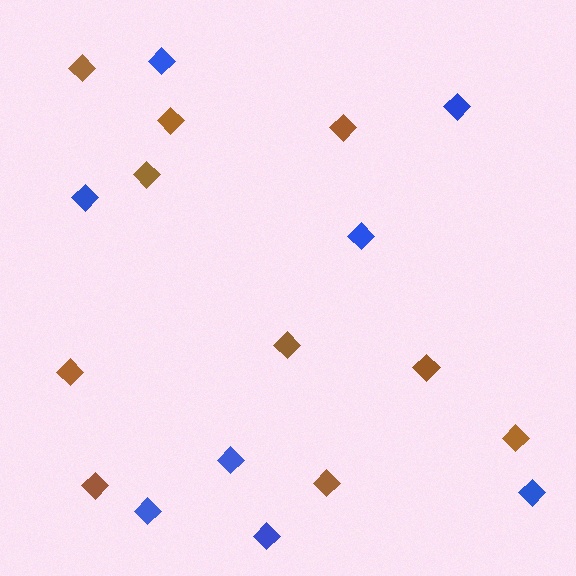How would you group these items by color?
There are 2 groups: one group of brown diamonds (10) and one group of blue diamonds (8).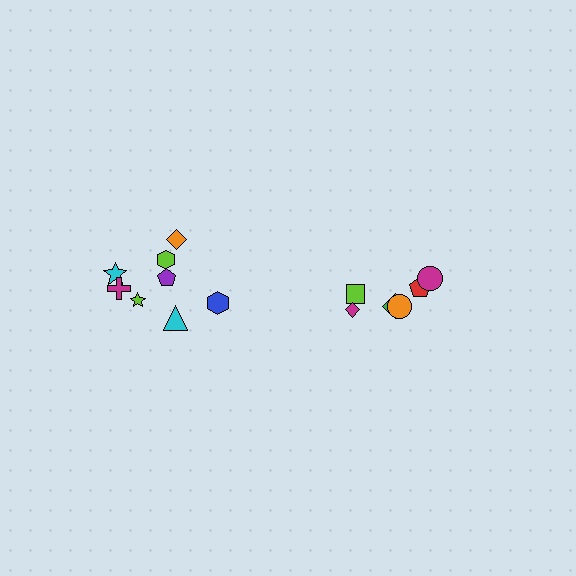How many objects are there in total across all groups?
There are 14 objects.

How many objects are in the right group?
There are 6 objects.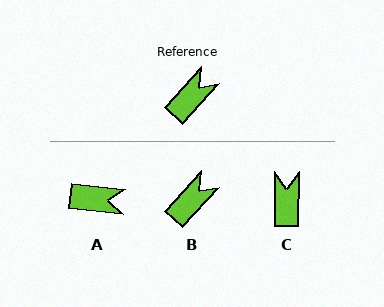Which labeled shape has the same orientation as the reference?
B.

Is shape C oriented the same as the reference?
No, it is off by about 42 degrees.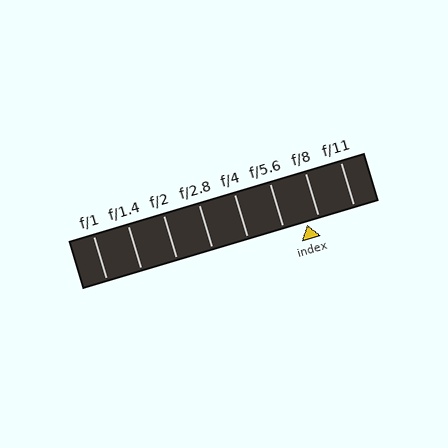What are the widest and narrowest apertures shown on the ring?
The widest aperture shown is f/1 and the narrowest is f/11.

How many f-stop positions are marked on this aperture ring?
There are 8 f-stop positions marked.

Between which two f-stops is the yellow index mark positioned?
The index mark is between f/5.6 and f/8.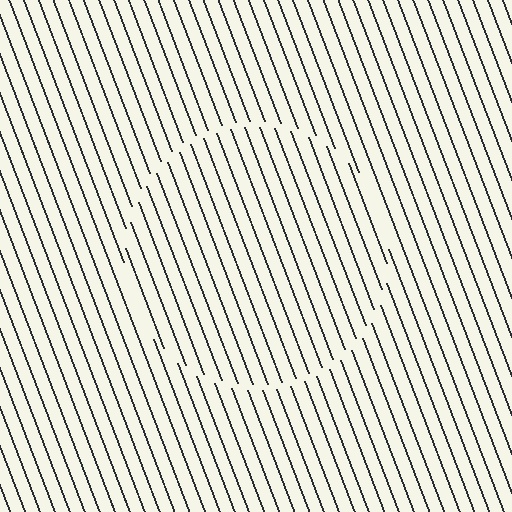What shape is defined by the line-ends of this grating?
An illusory circle. The interior of the shape contains the same grating, shifted by half a period — the contour is defined by the phase discontinuity where line-ends from the inner and outer gratings abut.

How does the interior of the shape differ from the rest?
The interior of the shape contains the same grating, shifted by half a period — the contour is defined by the phase discontinuity where line-ends from the inner and outer gratings abut.